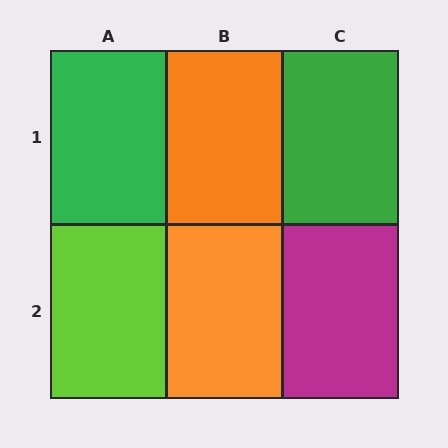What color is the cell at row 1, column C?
Green.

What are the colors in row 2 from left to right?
Lime, orange, magenta.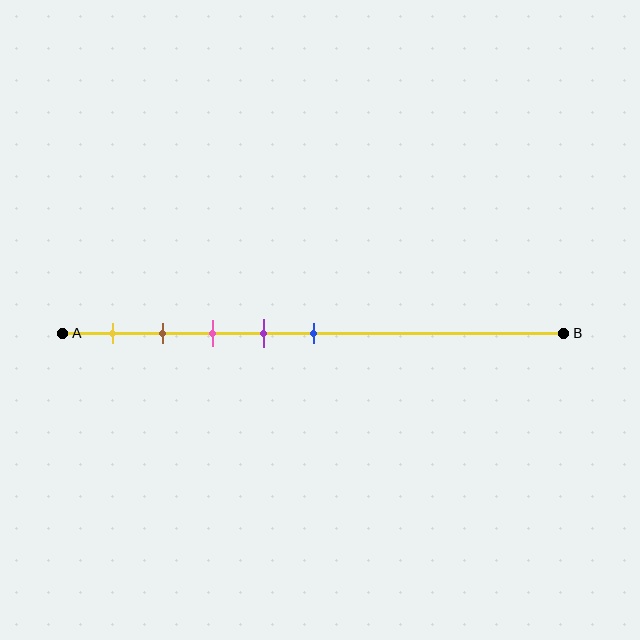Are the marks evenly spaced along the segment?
Yes, the marks are approximately evenly spaced.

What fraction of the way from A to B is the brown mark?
The brown mark is approximately 20% (0.2) of the way from A to B.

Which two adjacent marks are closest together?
The brown and pink marks are the closest adjacent pair.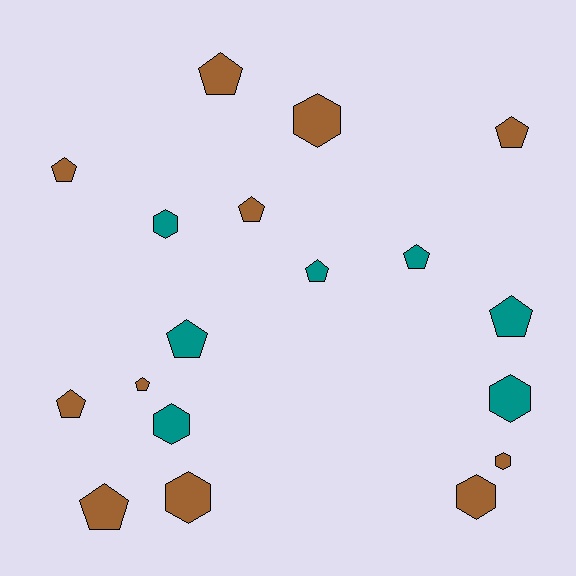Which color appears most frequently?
Brown, with 11 objects.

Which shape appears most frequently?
Pentagon, with 11 objects.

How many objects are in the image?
There are 18 objects.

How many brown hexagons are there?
There are 4 brown hexagons.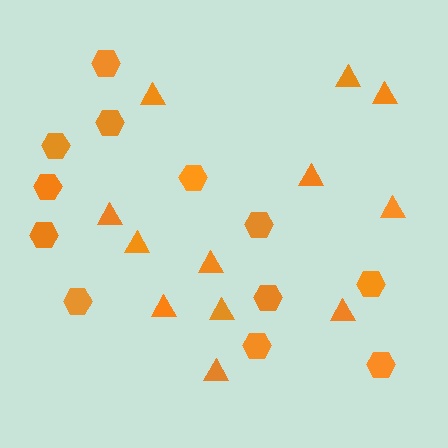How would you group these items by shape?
There are 2 groups: one group of triangles (12) and one group of hexagons (12).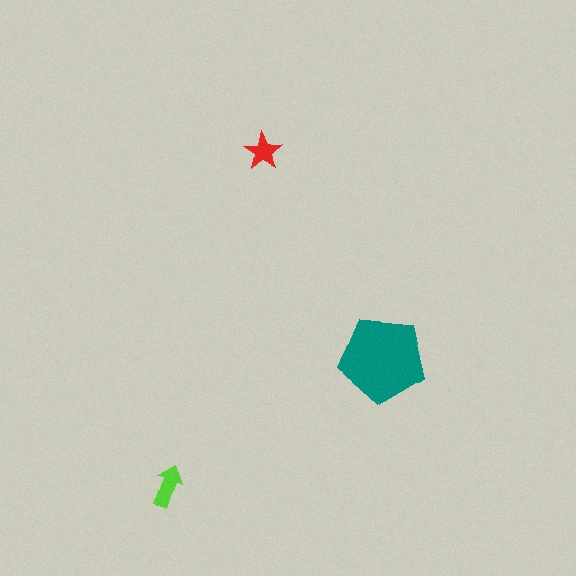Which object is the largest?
The teal pentagon.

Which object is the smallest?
The red star.